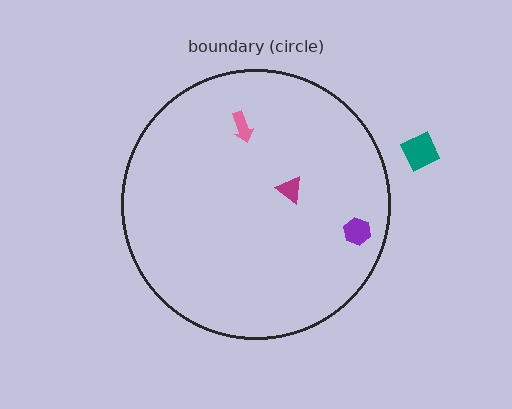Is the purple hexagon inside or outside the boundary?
Inside.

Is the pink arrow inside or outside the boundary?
Inside.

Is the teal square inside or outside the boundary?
Outside.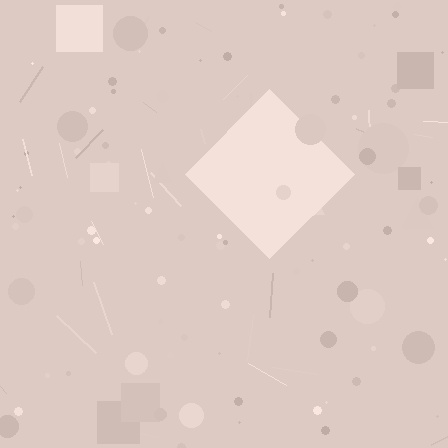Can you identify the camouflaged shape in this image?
The camouflaged shape is a diamond.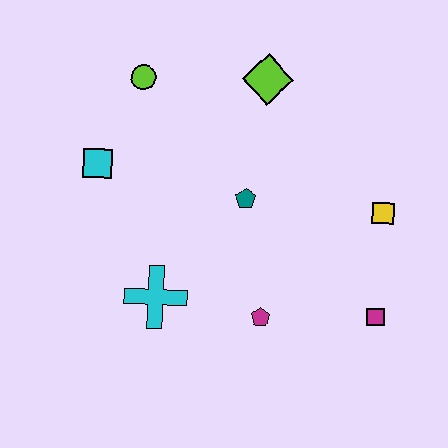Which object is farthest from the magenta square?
The lime circle is farthest from the magenta square.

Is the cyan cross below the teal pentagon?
Yes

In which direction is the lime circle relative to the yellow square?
The lime circle is to the left of the yellow square.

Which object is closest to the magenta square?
The yellow square is closest to the magenta square.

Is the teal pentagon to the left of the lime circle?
No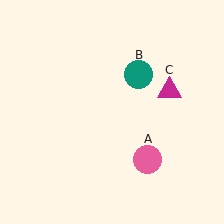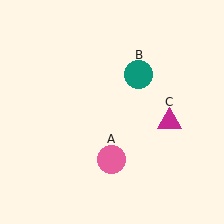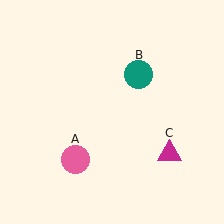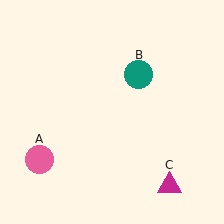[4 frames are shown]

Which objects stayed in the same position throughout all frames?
Teal circle (object B) remained stationary.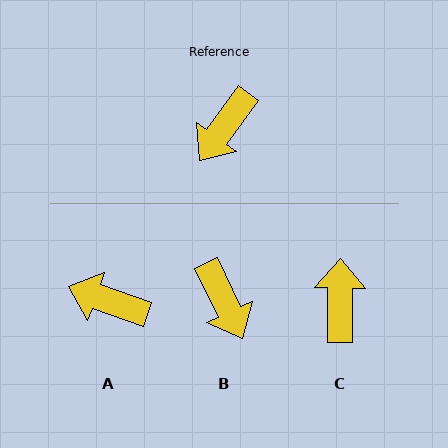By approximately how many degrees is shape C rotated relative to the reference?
Approximately 144 degrees clockwise.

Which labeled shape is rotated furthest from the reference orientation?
C, about 144 degrees away.